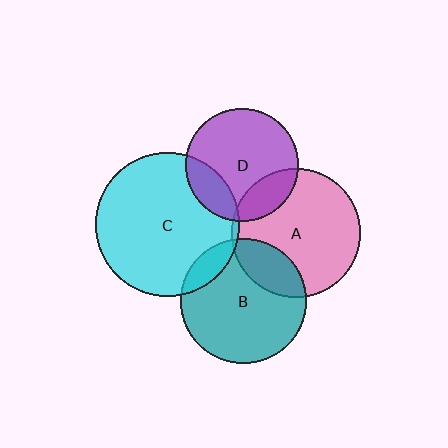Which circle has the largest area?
Circle C (cyan).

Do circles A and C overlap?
Yes.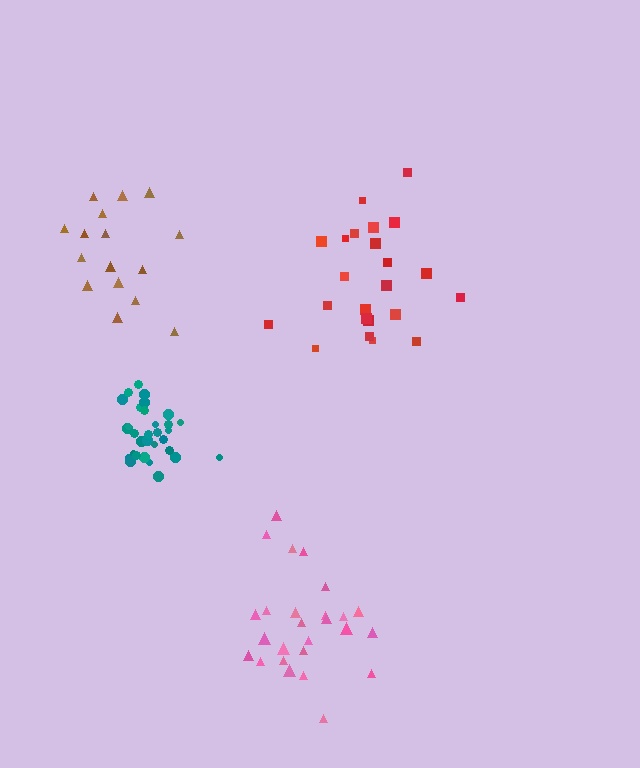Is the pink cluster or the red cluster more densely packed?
Pink.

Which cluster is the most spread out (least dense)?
Brown.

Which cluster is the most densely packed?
Teal.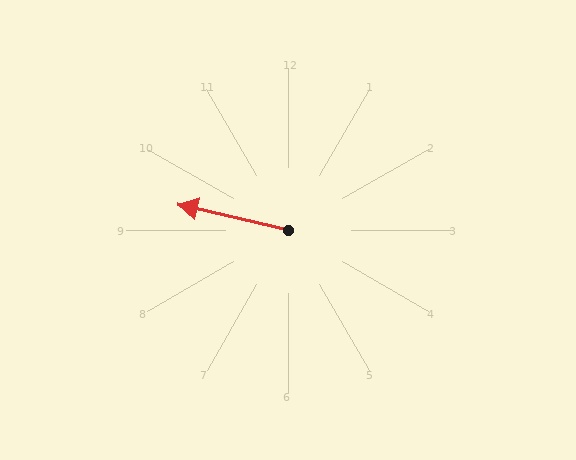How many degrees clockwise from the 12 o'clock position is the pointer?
Approximately 283 degrees.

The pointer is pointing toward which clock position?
Roughly 9 o'clock.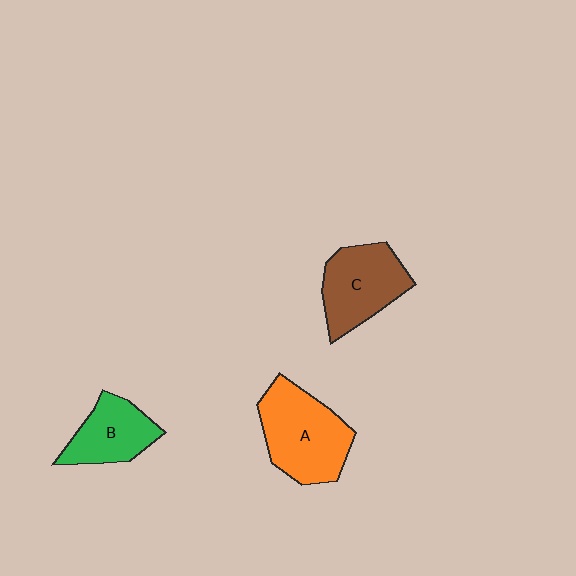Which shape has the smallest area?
Shape B (green).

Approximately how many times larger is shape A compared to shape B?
Approximately 1.5 times.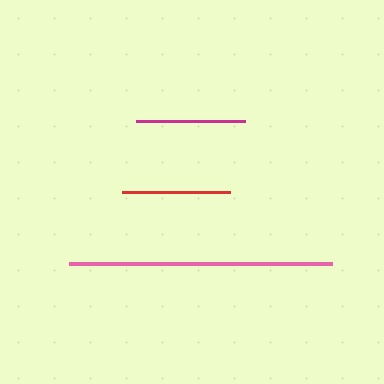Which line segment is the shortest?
The red line is the shortest at approximately 108 pixels.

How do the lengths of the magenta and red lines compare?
The magenta and red lines are approximately the same length.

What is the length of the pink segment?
The pink segment is approximately 263 pixels long.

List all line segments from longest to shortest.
From longest to shortest: pink, magenta, red.